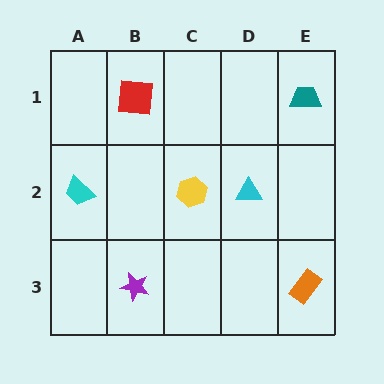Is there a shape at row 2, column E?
No, that cell is empty.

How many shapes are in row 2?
3 shapes.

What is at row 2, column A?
A cyan trapezoid.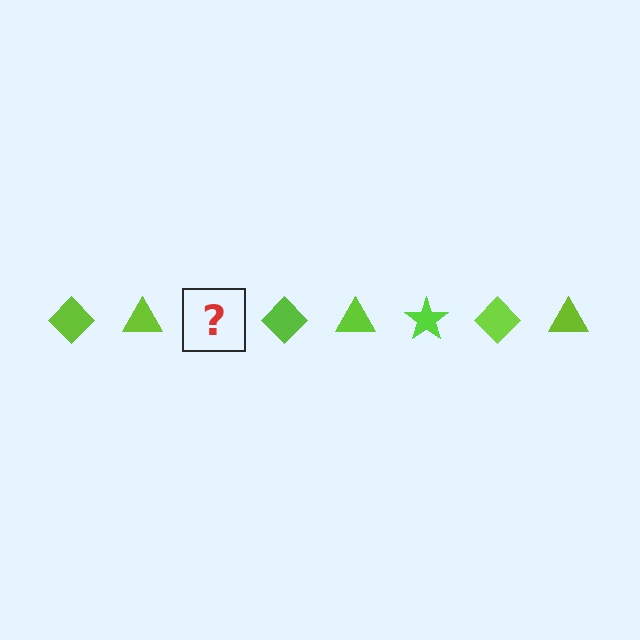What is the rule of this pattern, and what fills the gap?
The rule is that the pattern cycles through diamond, triangle, star shapes in lime. The gap should be filled with a lime star.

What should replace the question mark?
The question mark should be replaced with a lime star.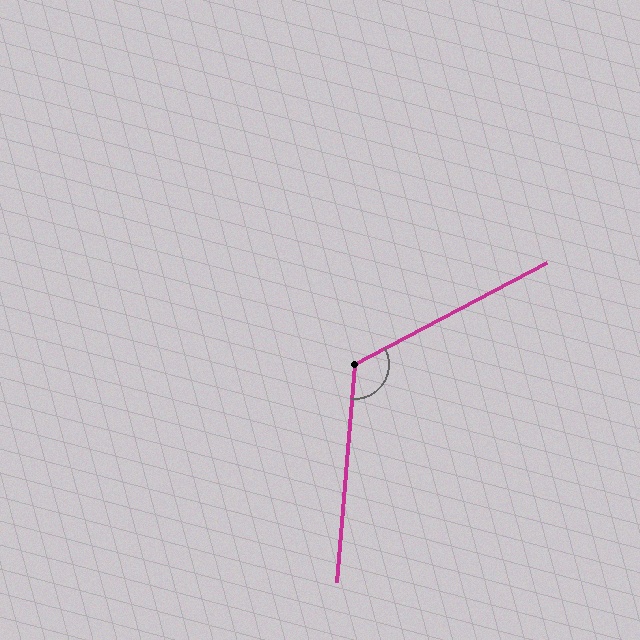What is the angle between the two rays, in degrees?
Approximately 123 degrees.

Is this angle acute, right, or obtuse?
It is obtuse.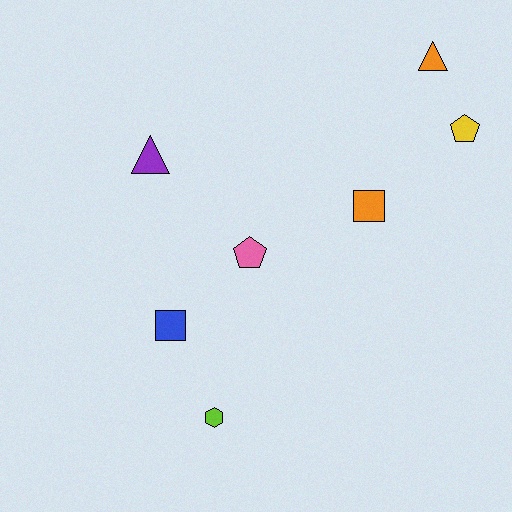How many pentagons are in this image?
There are 2 pentagons.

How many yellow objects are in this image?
There is 1 yellow object.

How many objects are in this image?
There are 7 objects.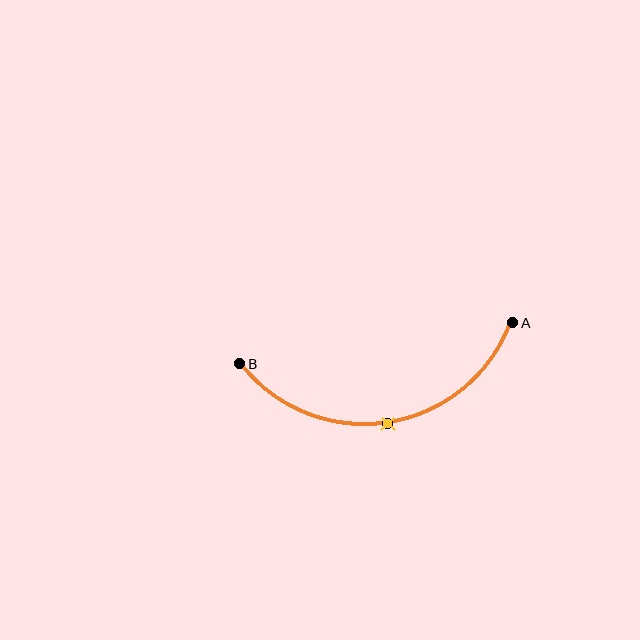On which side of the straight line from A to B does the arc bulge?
The arc bulges below the straight line connecting A and B.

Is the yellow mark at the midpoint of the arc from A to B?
Yes. The yellow mark lies on the arc at equal arc-length from both A and B — it is the arc midpoint.